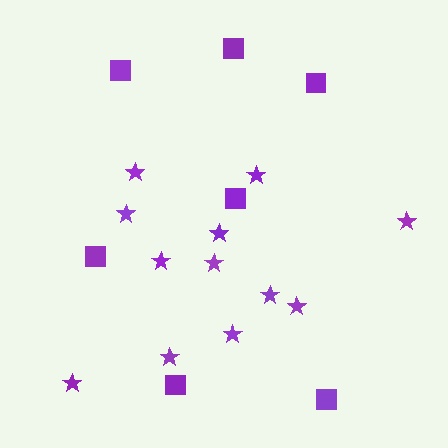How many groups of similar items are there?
There are 2 groups: one group of stars (12) and one group of squares (7).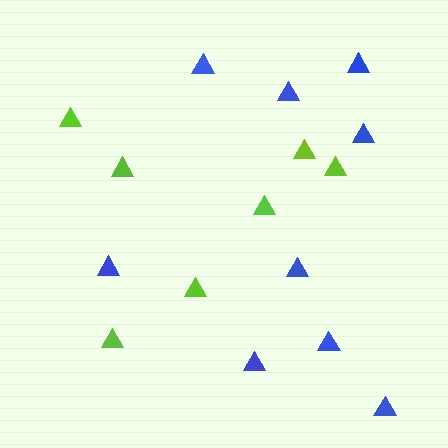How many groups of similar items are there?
There are 2 groups: one group of blue triangles (9) and one group of lime triangles (7).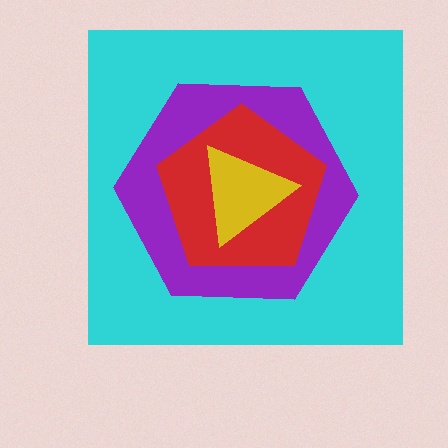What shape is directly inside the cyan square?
The purple hexagon.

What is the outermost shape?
The cyan square.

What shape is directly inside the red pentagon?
The yellow triangle.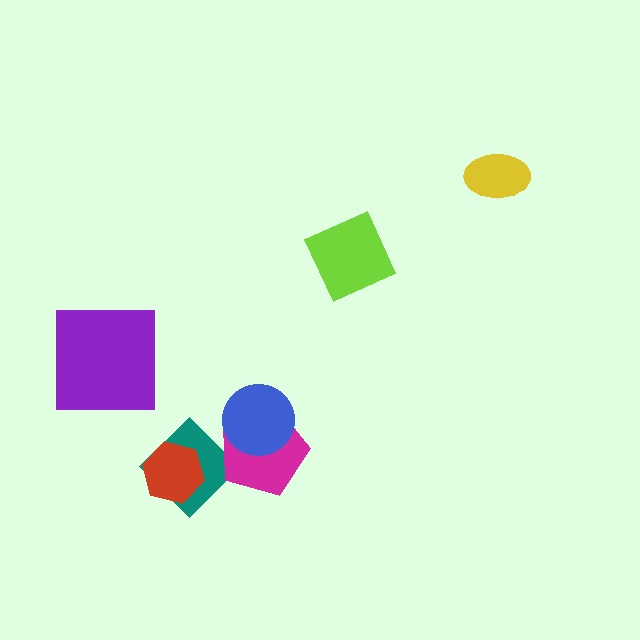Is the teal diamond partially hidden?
Yes, it is partially covered by another shape.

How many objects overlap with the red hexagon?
1 object overlaps with the red hexagon.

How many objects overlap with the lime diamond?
0 objects overlap with the lime diamond.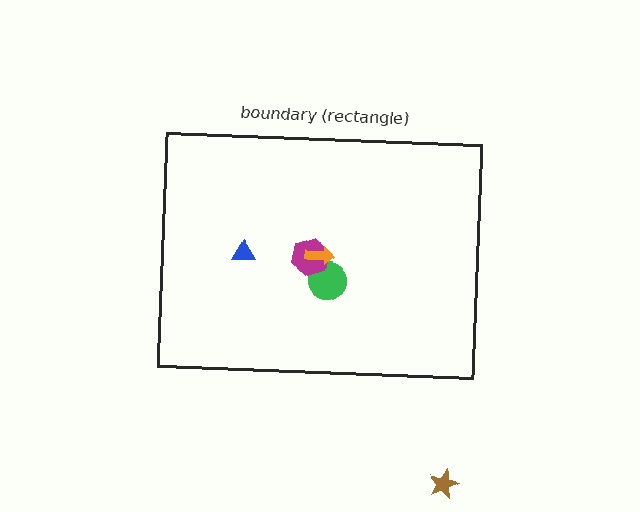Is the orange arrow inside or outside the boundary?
Inside.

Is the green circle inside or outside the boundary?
Inside.